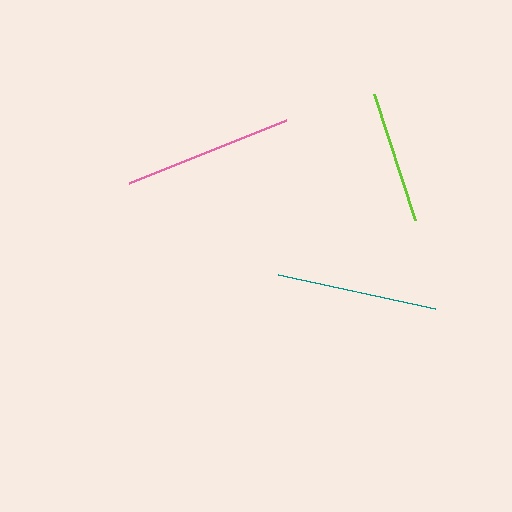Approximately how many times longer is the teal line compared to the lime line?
The teal line is approximately 1.2 times the length of the lime line.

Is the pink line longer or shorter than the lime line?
The pink line is longer than the lime line.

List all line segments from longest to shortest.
From longest to shortest: pink, teal, lime.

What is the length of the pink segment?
The pink segment is approximately 169 pixels long.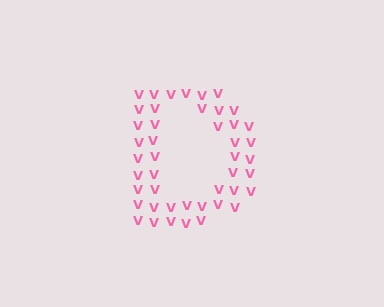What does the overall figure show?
The overall figure shows the letter D.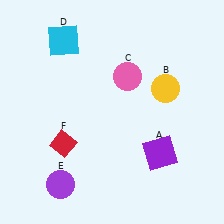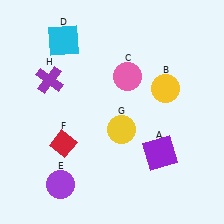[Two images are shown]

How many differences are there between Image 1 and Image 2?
There are 2 differences between the two images.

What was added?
A yellow circle (G), a purple cross (H) were added in Image 2.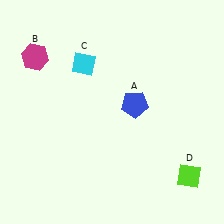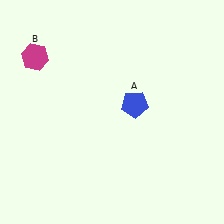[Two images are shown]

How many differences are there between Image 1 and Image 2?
There are 2 differences between the two images.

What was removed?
The cyan diamond (C), the lime diamond (D) were removed in Image 2.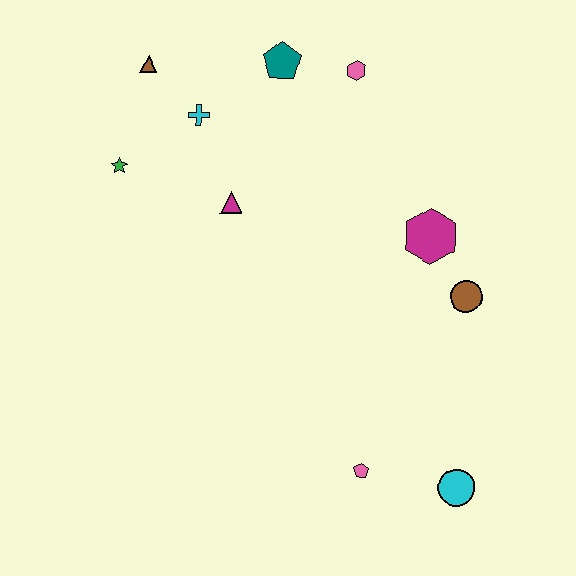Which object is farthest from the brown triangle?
The cyan circle is farthest from the brown triangle.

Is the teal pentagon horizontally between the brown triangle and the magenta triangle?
No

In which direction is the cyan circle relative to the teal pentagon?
The cyan circle is below the teal pentagon.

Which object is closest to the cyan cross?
The brown triangle is closest to the cyan cross.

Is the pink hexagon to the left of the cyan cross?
No